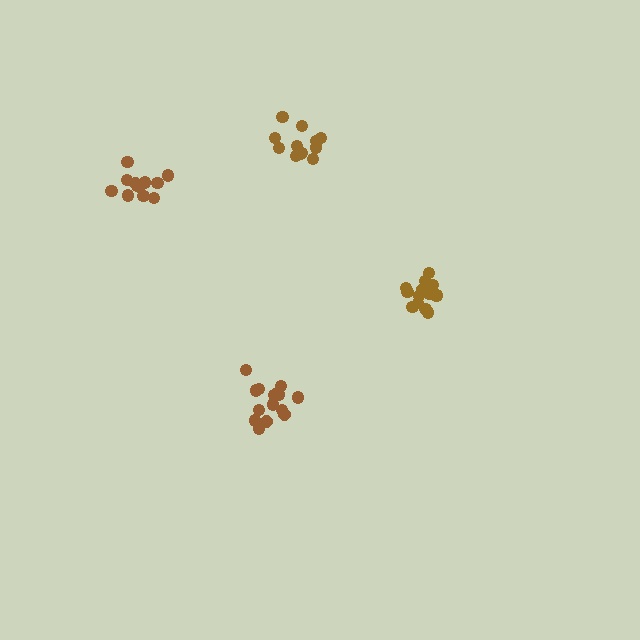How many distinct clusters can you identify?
There are 4 distinct clusters.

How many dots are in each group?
Group 1: 16 dots, Group 2: 15 dots, Group 3: 13 dots, Group 4: 13 dots (57 total).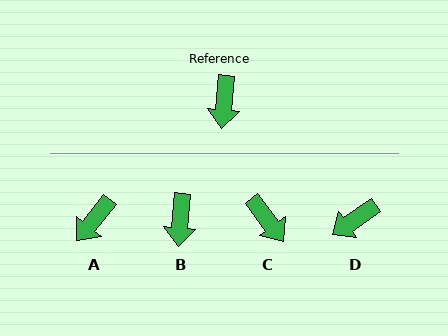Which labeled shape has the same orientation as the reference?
B.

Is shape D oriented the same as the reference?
No, it is off by about 50 degrees.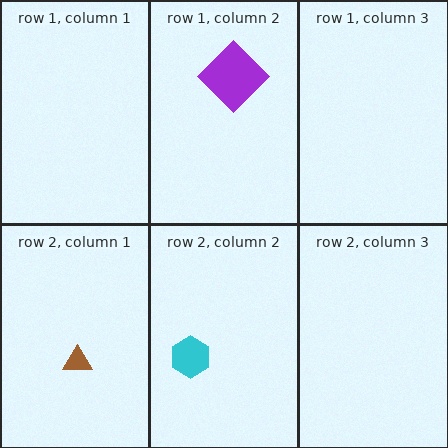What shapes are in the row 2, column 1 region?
The brown triangle.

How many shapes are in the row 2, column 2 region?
1.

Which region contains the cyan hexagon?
The row 2, column 2 region.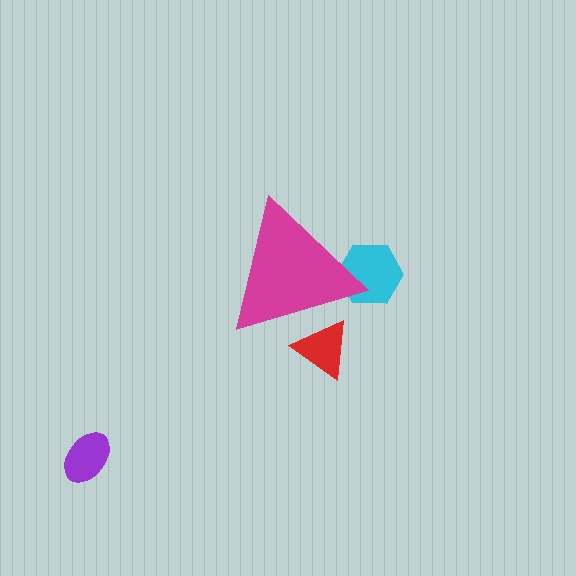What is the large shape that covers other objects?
A magenta triangle.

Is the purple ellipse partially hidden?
No, the purple ellipse is fully visible.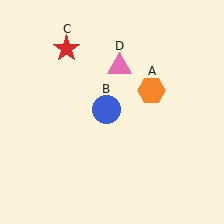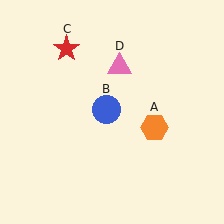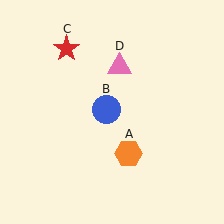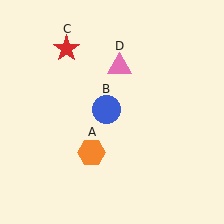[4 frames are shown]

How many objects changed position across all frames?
1 object changed position: orange hexagon (object A).